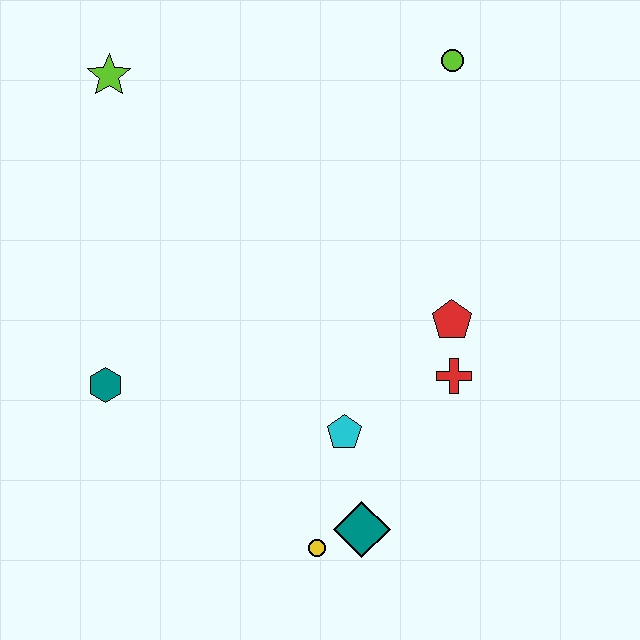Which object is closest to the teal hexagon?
The cyan pentagon is closest to the teal hexagon.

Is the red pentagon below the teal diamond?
No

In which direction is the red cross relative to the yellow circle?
The red cross is above the yellow circle.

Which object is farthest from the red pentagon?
The lime star is farthest from the red pentagon.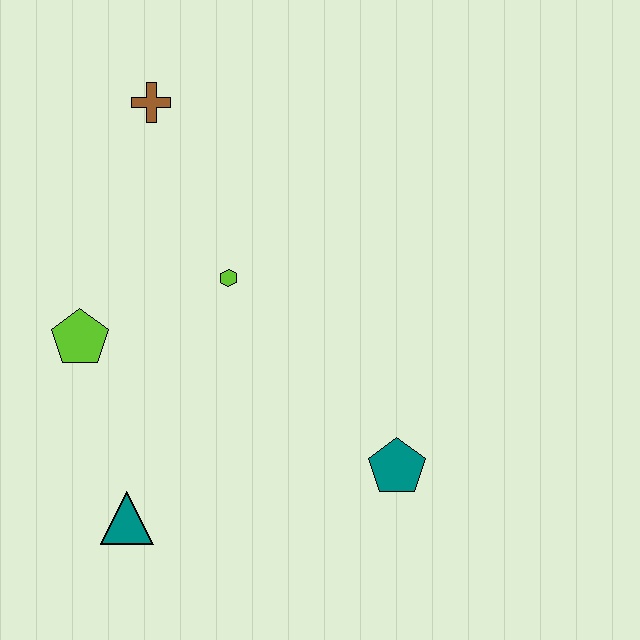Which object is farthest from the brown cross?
The teal pentagon is farthest from the brown cross.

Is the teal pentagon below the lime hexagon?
Yes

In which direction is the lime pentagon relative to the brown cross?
The lime pentagon is below the brown cross.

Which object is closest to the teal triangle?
The lime pentagon is closest to the teal triangle.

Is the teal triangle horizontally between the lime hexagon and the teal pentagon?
No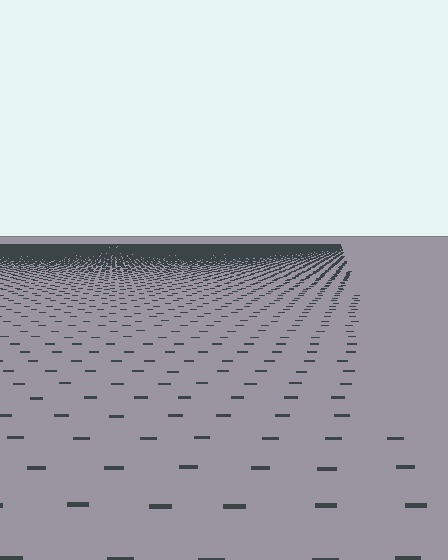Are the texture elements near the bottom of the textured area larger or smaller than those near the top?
Larger. Near the bottom, elements are closer to the viewer and appear at a bigger on-screen size.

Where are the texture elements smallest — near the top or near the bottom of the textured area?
Near the top.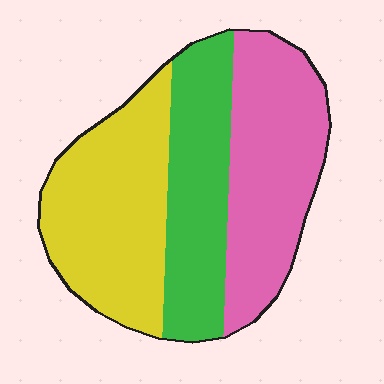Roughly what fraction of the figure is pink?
Pink covers 35% of the figure.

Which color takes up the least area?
Green, at roughly 30%.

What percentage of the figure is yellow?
Yellow covers 37% of the figure.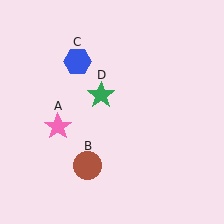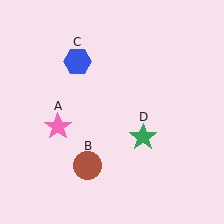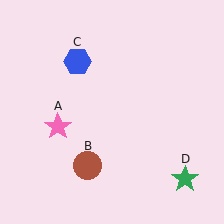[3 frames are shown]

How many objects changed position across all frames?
1 object changed position: green star (object D).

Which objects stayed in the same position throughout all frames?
Pink star (object A) and brown circle (object B) and blue hexagon (object C) remained stationary.